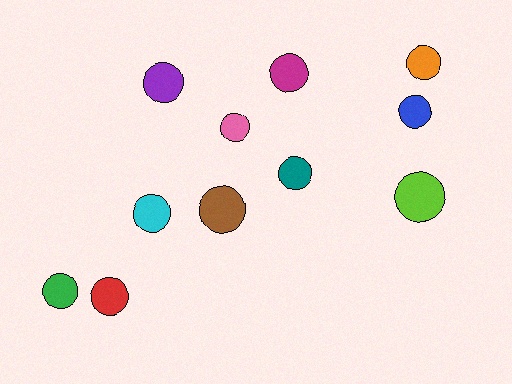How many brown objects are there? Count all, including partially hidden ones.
There is 1 brown object.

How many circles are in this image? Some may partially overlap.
There are 11 circles.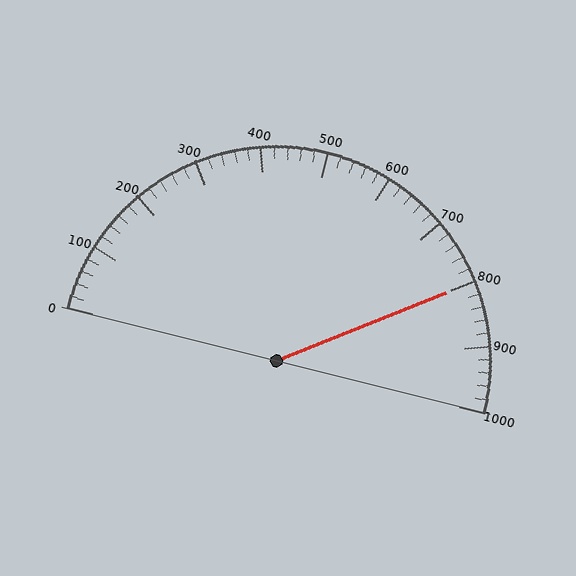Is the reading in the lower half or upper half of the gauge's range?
The reading is in the upper half of the range (0 to 1000).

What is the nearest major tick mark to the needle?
The nearest major tick mark is 800.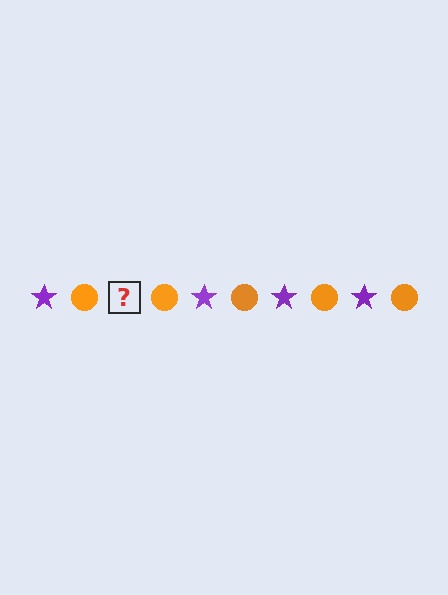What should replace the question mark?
The question mark should be replaced with a purple star.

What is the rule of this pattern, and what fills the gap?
The rule is that the pattern alternates between purple star and orange circle. The gap should be filled with a purple star.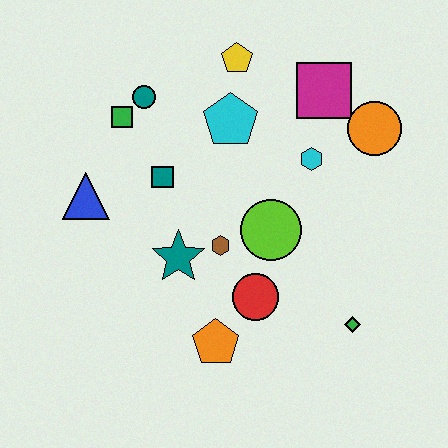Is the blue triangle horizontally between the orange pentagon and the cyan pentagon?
No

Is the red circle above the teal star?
No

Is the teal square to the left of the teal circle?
No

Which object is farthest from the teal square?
The green diamond is farthest from the teal square.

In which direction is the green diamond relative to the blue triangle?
The green diamond is to the right of the blue triangle.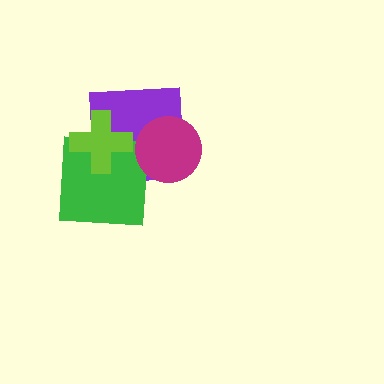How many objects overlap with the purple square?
3 objects overlap with the purple square.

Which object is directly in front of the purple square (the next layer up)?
The green square is directly in front of the purple square.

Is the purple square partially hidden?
Yes, it is partially covered by another shape.